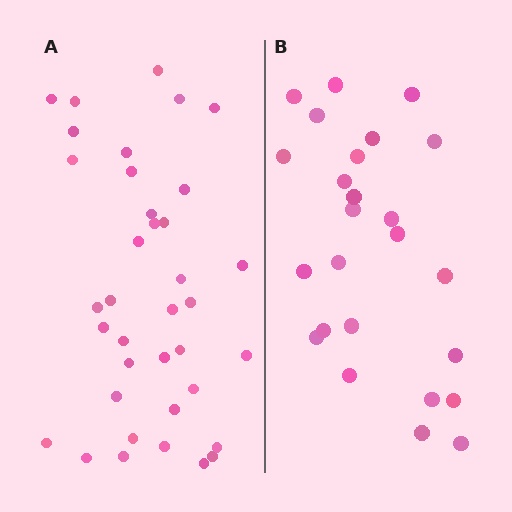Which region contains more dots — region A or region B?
Region A (the left region) has more dots.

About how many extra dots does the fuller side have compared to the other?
Region A has roughly 12 or so more dots than region B.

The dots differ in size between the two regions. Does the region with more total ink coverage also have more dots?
No. Region B has more total ink coverage because its dots are larger, but region A actually contains more individual dots. Total area can be misleading — the number of items is what matters here.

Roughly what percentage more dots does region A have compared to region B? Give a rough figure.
About 50% more.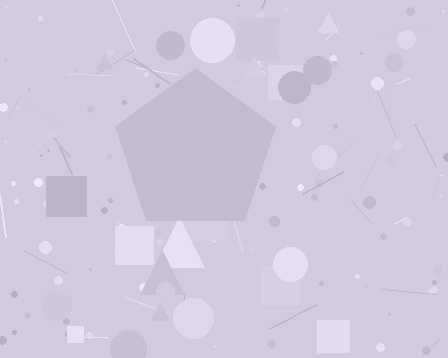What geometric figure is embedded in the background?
A pentagon is embedded in the background.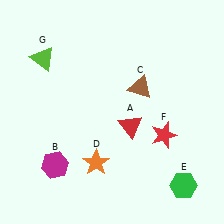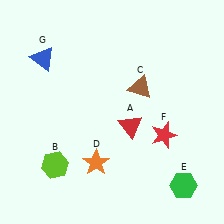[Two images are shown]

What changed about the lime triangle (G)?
In Image 1, G is lime. In Image 2, it changed to blue.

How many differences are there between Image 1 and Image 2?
There are 2 differences between the two images.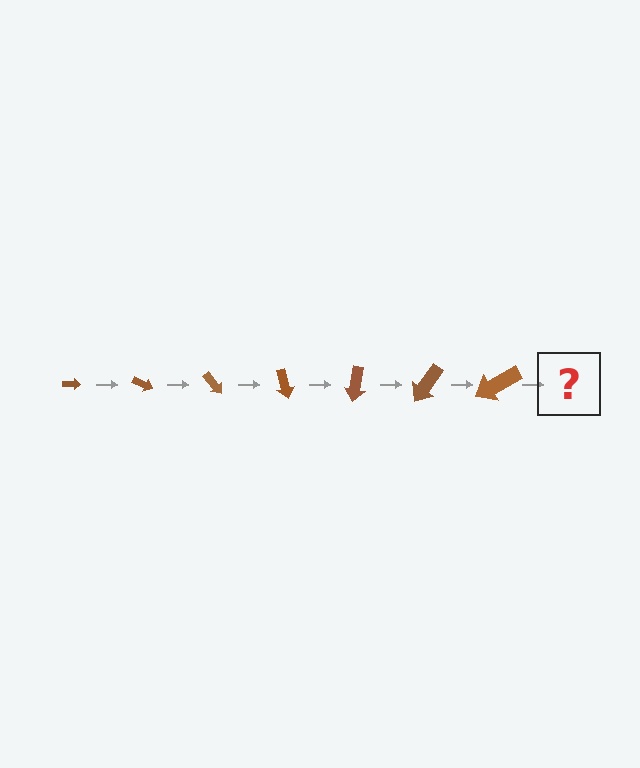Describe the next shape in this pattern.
It should be an arrow, larger than the previous one and rotated 175 degrees from the start.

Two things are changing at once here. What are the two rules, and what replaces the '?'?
The two rules are that the arrow grows larger each step and it rotates 25 degrees each step. The '?' should be an arrow, larger than the previous one and rotated 175 degrees from the start.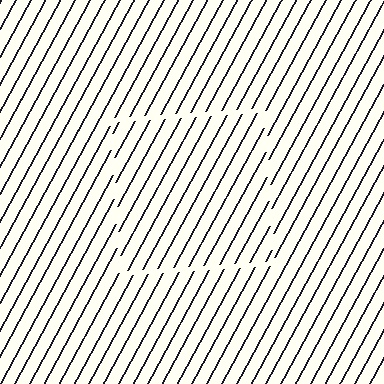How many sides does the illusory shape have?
4 sides — the line-ends trace a square.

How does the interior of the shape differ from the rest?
The interior of the shape contains the same grating, shifted by half a period — the contour is defined by the phase discontinuity where line-ends from the inner and outer gratings abut.